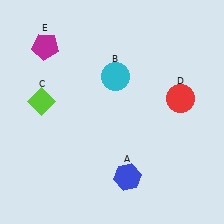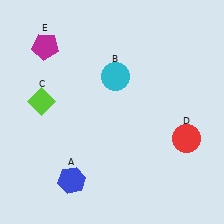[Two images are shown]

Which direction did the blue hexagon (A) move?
The blue hexagon (A) moved left.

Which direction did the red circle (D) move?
The red circle (D) moved down.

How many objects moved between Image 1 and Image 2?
2 objects moved between the two images.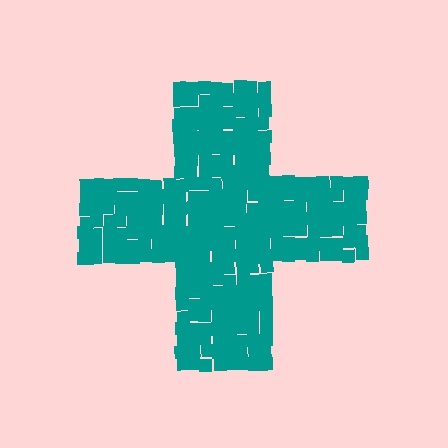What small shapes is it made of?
It is made of small squares.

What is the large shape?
The large shape is a cross.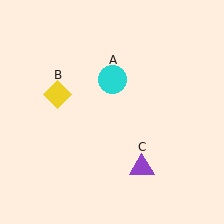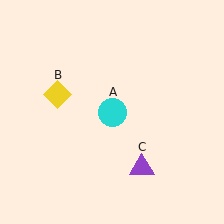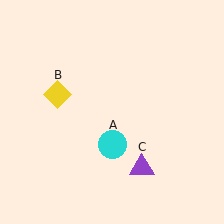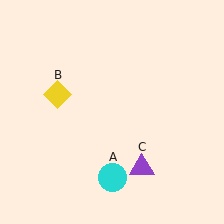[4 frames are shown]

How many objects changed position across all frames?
1 object changed position: cyan circle (object A).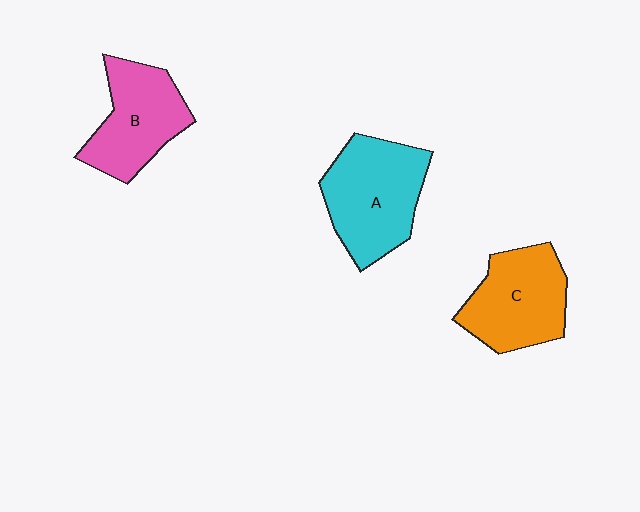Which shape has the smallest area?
Shape B (pink).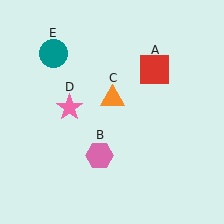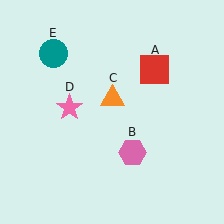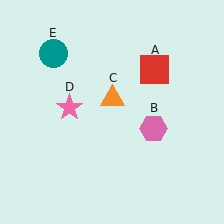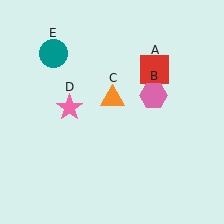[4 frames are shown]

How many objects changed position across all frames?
1 object changed position: pink hexagon (object B).